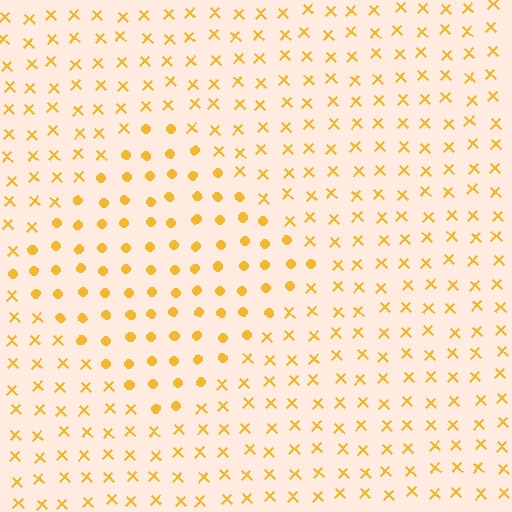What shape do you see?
I see a diamond.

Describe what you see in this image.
The image is filled with small yellow elements arranged in a uniform grid. A diamond-shaped region contains circles, while the surrounding area contains X marks. The boundary is defined purely by the change in element shape.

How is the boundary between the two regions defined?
The boundary is defined by a change in element shape: circles inside vs. X marks outside. All elements share the same color and spacing.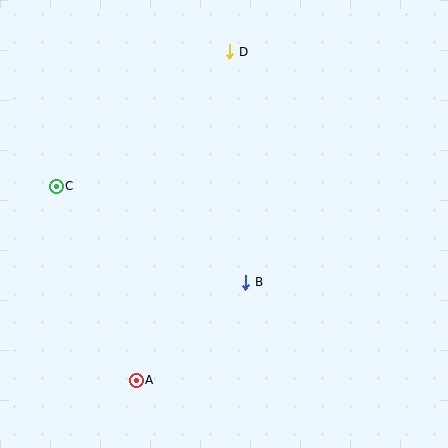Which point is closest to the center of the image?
Point B at (246, 282) is closest to the center.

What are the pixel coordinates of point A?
Point A is at (136, 380).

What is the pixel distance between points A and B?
The distance between A and B is 147 pixels.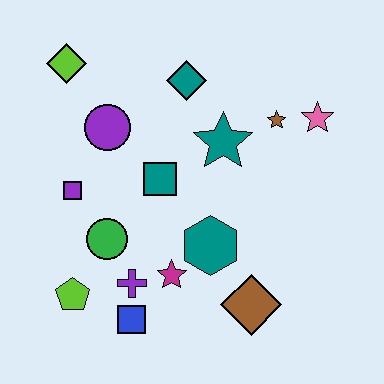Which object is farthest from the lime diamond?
The brown diamond is farthest from the lime diamond.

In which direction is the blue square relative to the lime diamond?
The blue square is below the lime diamond.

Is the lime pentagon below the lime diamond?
Yes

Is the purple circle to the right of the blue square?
No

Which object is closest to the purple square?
The green circle is closest to the purple square.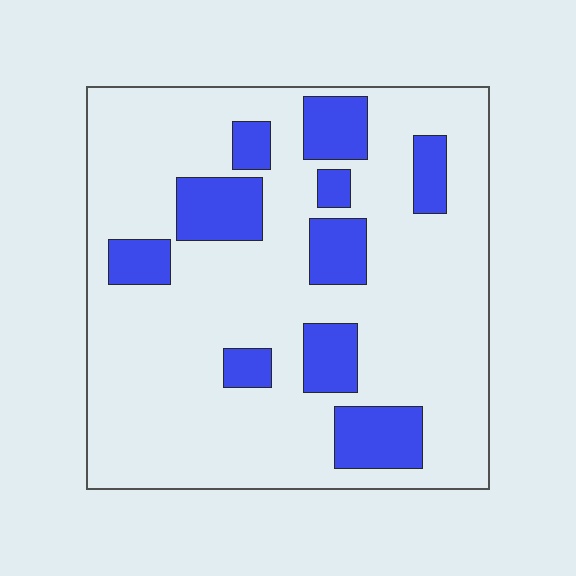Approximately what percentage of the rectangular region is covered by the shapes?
Approximately 20%.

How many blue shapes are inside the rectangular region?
10.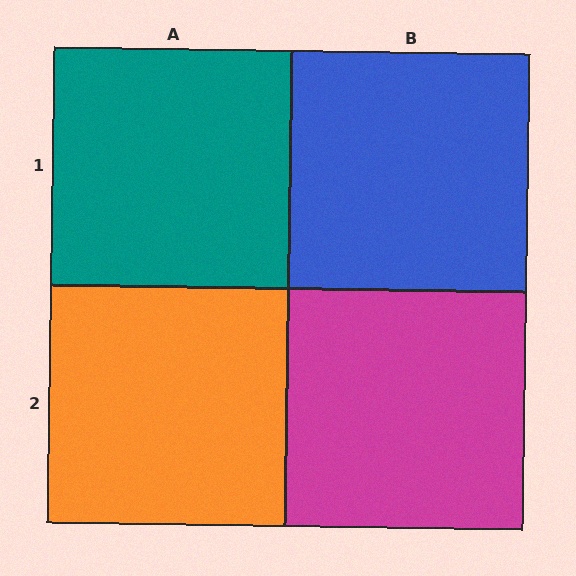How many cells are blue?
1 cell is blue.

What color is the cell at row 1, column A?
Teal.